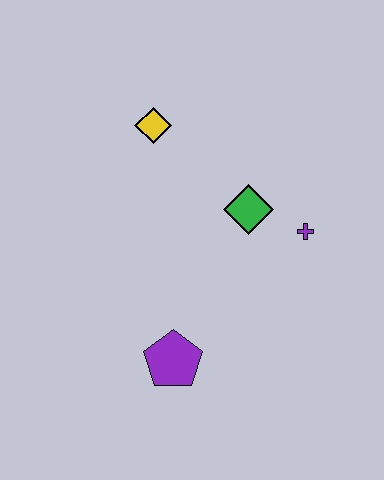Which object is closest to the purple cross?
The green diamond is closest to the purple cross.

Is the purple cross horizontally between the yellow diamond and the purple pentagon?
No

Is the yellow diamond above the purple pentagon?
Yes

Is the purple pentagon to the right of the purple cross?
No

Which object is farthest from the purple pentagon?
The yellow diamond is farthest from the purple pentagon.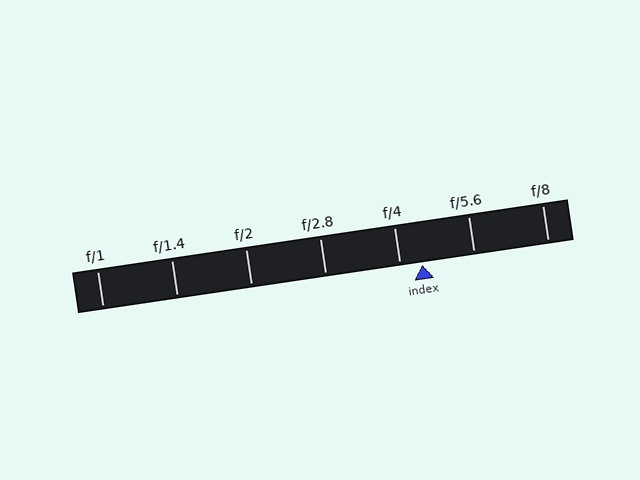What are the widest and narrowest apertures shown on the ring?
The widest aperture shown is f/1 and the narrowest is f/8.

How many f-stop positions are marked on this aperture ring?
There are 7 f-stop positions marked.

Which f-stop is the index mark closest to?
The index mark is closest to f/4.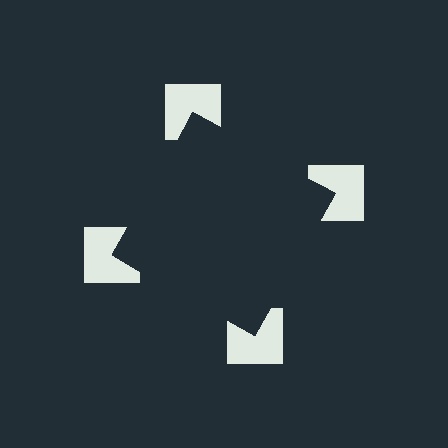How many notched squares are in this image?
There are 4 — one at each vertex of the illusory square.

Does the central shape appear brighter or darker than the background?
It typically appears slightly darker than the background, even though no actual brightness change is drawn.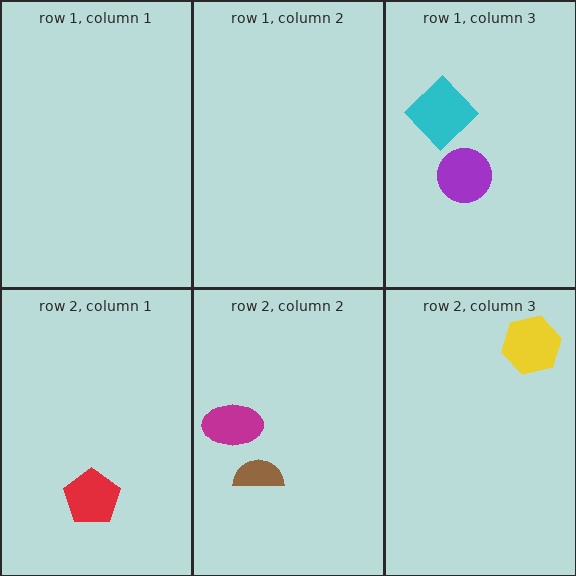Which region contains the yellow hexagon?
The row 2, column 3 region.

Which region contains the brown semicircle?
The row 2, column 2 region.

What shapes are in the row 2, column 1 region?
The red pentagon.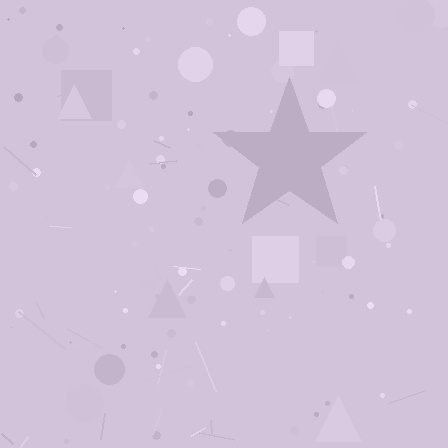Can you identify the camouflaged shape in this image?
The camouflaged shape is a star.